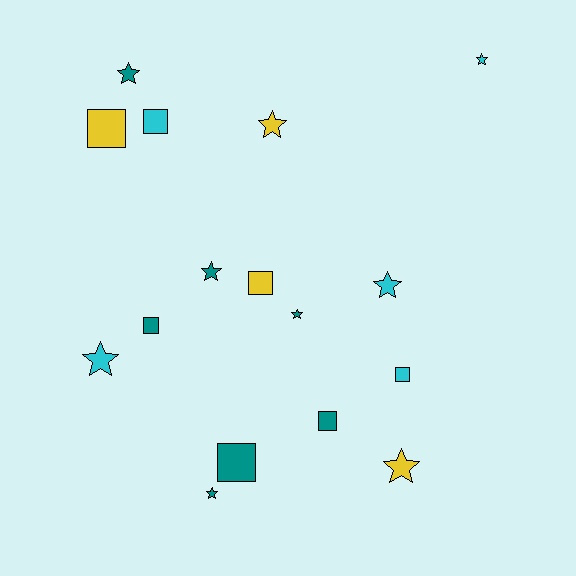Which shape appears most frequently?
Star, with 9 objects.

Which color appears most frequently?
Teal, with 7 objects.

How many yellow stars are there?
There are 2 yellow stars.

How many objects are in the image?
There are 16 objects.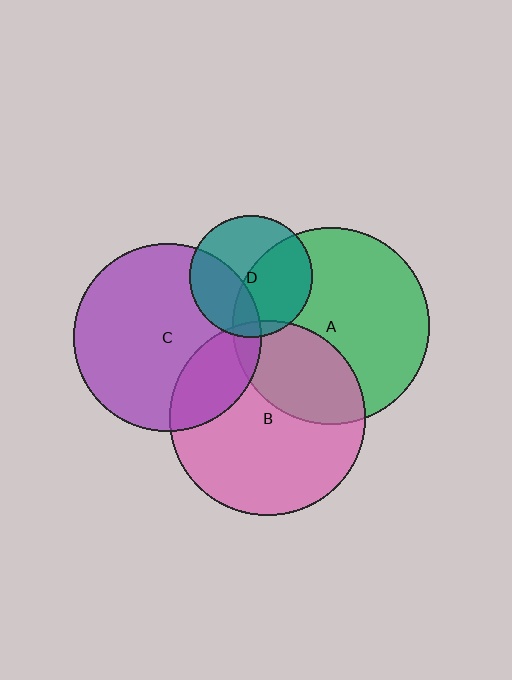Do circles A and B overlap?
Yes.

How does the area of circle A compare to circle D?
Approximately 2.6 times.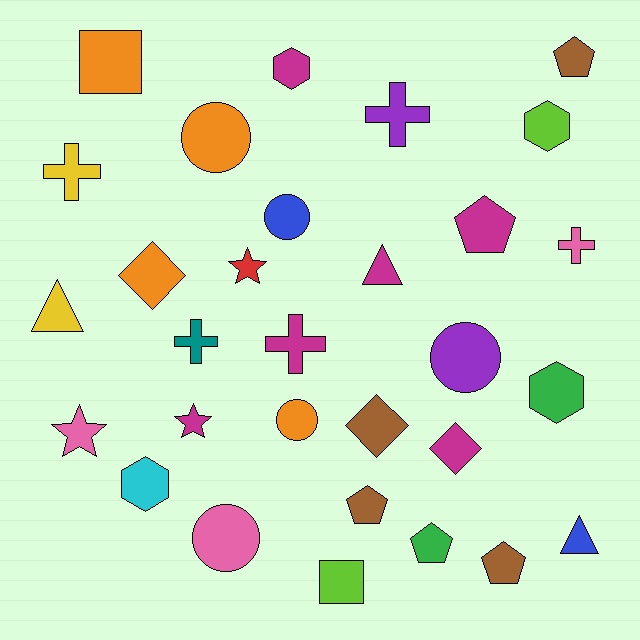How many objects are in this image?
There are 30 objects.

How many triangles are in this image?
There are 3 triangles.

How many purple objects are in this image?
There are 2 purple objects.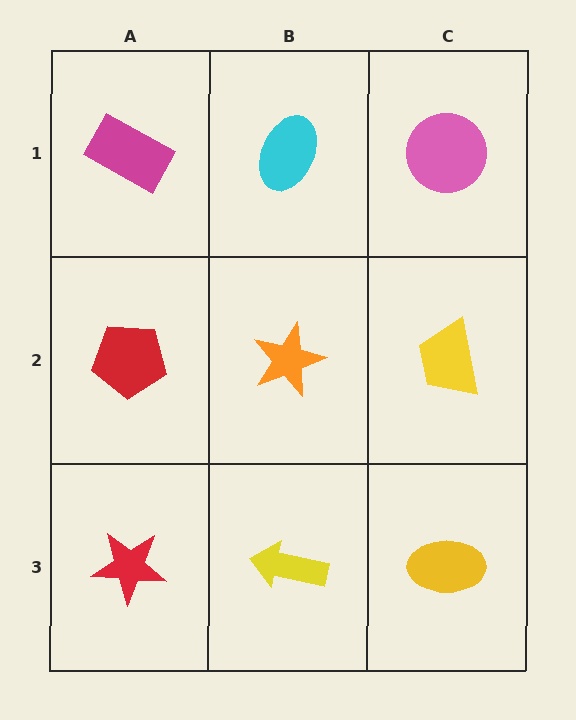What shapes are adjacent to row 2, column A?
A magenta rectangle (row 1, column A), a red star (row 3, column A), an orange star (row 2, column B).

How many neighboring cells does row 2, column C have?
3.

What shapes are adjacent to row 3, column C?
A yellow trapezoid (row 2, column C), a yellow arrow (row 3, column B).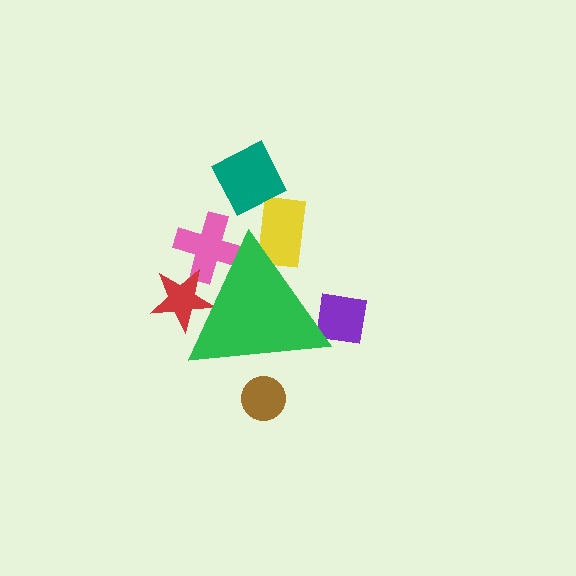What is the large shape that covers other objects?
A green triangle.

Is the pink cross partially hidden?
Yes, the pink cross is partially hidden behind the green triangle.